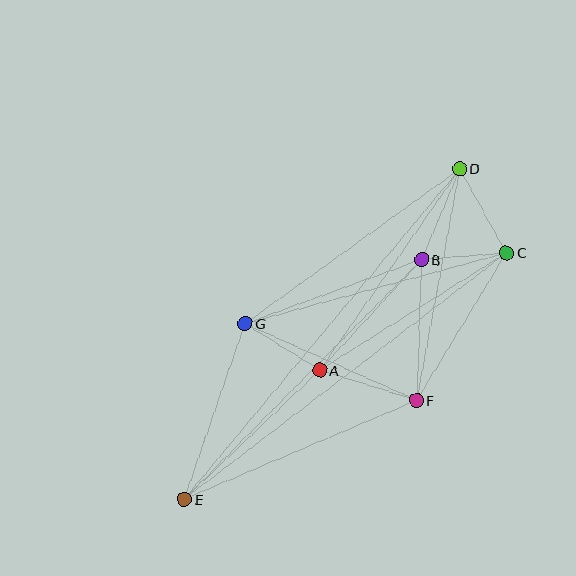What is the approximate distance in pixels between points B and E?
The distance between B and E is approximately 337 pixels.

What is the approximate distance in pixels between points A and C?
The distance between A and C is approximately 220 pixels.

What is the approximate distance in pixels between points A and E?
The distance between A and E is approximately 187 pixels.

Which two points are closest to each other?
Points B and C are closest to each other.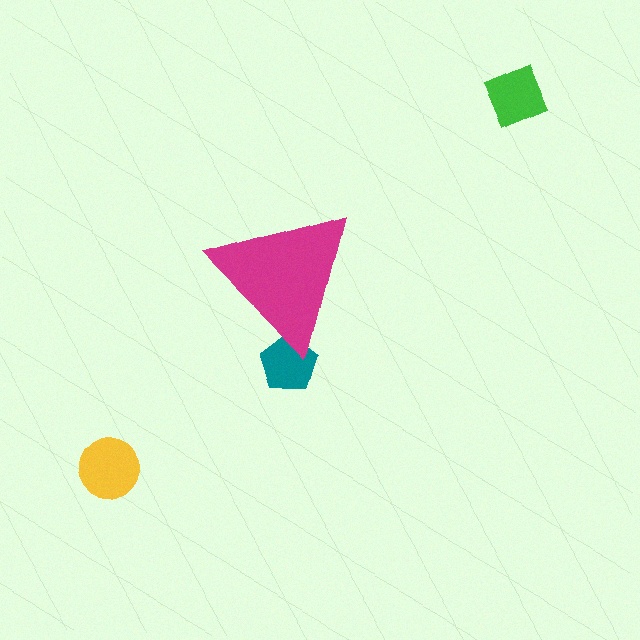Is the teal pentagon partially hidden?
Yes, the teal pentagon is partially hidden behind the magenta triangle.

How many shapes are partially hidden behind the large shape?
1 shape is partially hidden.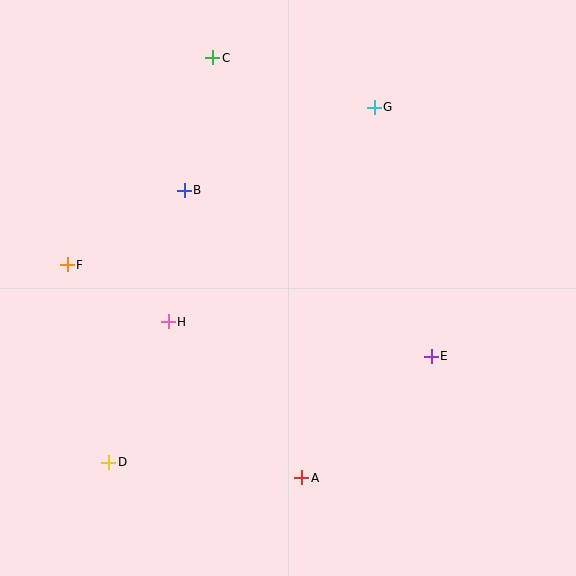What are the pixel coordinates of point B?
Point B is at (184, 190).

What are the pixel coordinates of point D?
Point D is at (109, 462).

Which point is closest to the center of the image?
Point H at (168, 322) is closest to the center.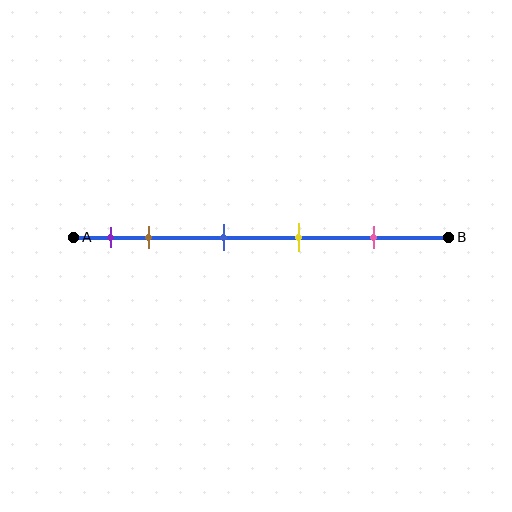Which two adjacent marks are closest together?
The purple and brown marks are the closest adjacent pair.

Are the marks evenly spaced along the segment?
No, the marks are not evenly spaced.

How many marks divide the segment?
There are 5 marks dividing the segment.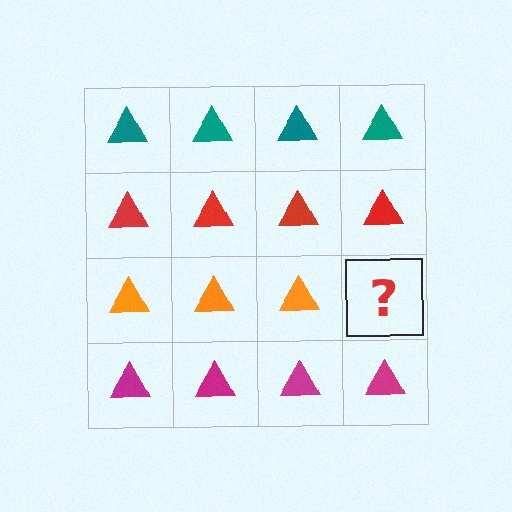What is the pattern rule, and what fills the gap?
The rule is that each row has a consistent color. The gap should be filled with an orange triangle.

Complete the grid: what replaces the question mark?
The question mark should be replaced with an orange triangle.